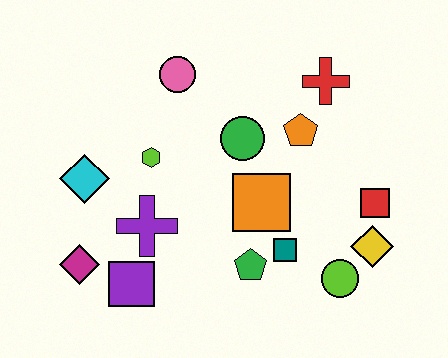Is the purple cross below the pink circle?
Yes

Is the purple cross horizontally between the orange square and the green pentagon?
No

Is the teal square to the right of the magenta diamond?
Yes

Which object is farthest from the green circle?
The magenta diamond is farthest from the green circle.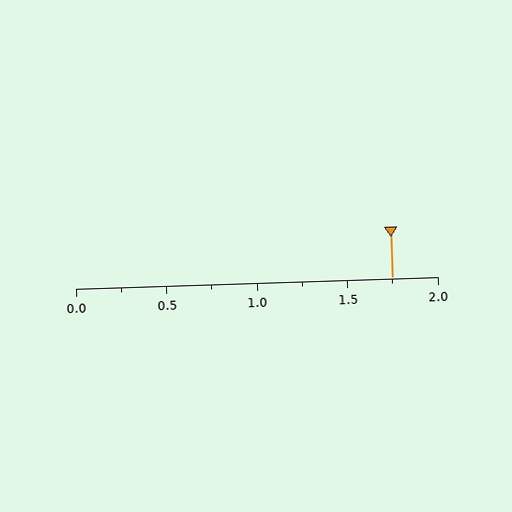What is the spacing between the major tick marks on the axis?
The major ticks are spaced 0.5 apart.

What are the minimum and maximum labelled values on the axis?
The axis runs from 0.0 to 2.0.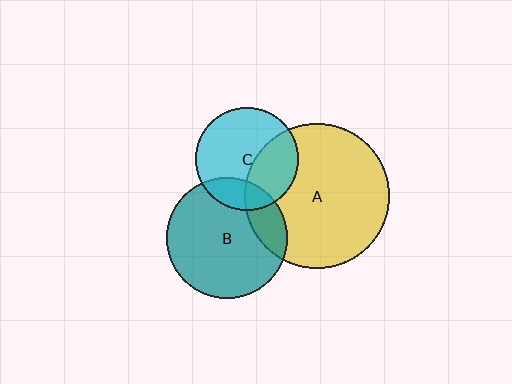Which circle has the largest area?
Circle A (yellow).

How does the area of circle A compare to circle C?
Approximately 2.0 times.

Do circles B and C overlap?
Yes.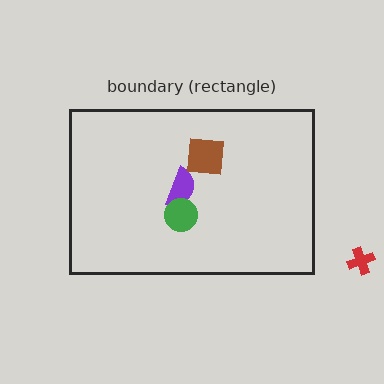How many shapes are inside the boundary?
3 inside, 1 outside.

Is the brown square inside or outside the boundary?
Inside.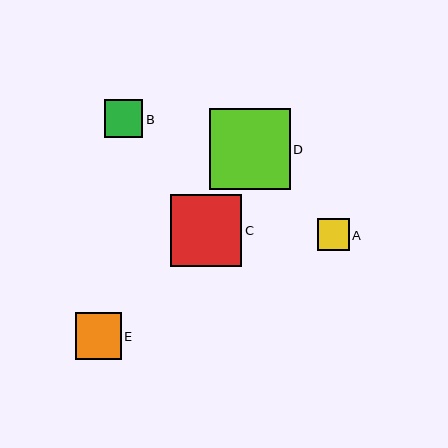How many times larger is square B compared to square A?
Square B is approximately 1.2 times the size of square A.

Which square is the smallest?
Square A is the smallest with a size of approximately 32 pixels.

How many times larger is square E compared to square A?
Square E is approximately 1.4 times the size of square A.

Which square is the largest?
Square D is the largest with a size of approximately 81 pixels.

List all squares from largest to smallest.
From largest to smallest: D, C, E, B, A.